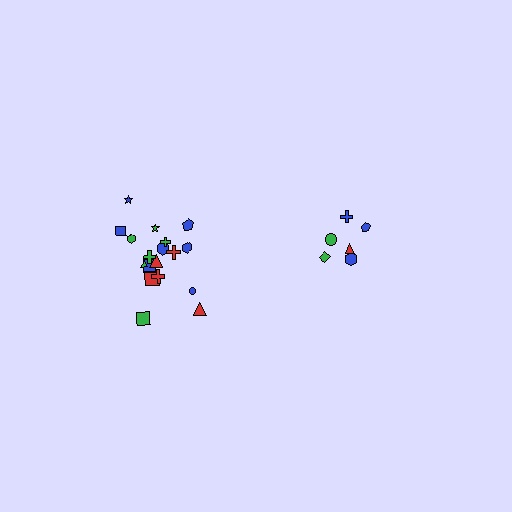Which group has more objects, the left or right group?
The left group.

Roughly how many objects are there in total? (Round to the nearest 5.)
Roughly 25 objects in total.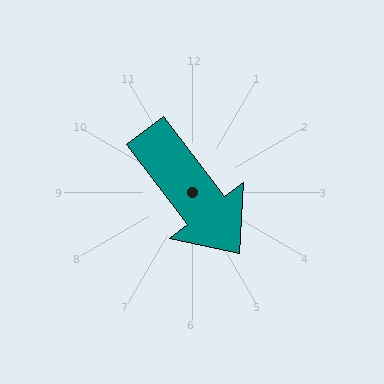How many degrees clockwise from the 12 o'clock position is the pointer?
Approximately 143 degrees.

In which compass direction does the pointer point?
Southeast.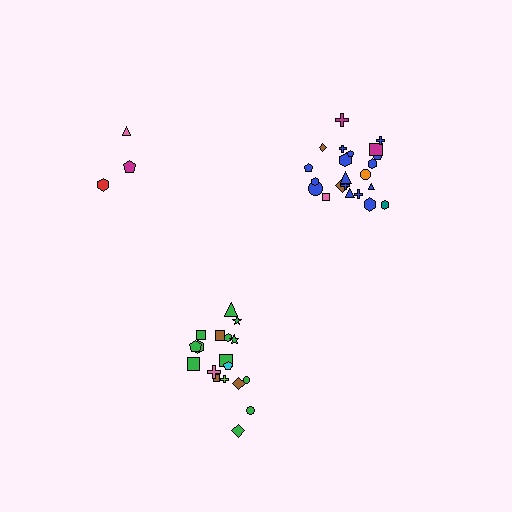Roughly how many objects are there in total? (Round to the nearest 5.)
Roughly 45 objects in total.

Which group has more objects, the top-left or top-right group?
The top-right group.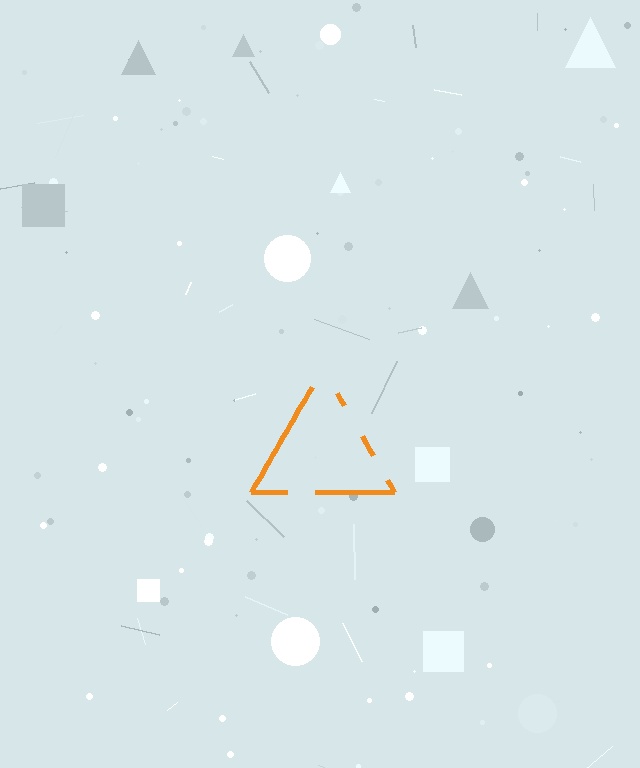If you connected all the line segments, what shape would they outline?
They would outline a triangle.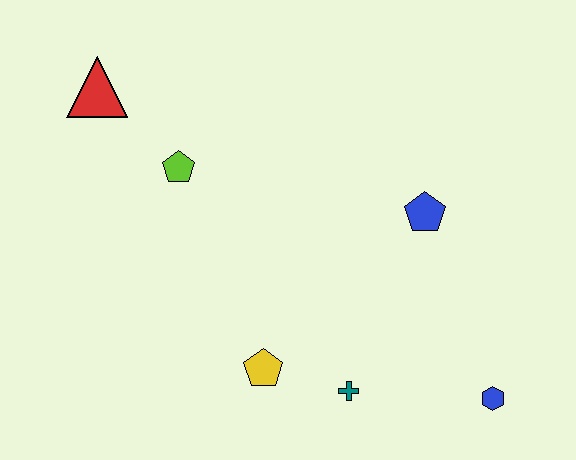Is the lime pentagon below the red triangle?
Yes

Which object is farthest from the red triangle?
The blue hexagon is farthest from the red triangle.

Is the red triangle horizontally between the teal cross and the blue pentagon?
No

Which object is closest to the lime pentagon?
The red triangle is closest to the lime pentagon.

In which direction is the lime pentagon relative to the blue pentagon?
The lime pentagon is to the left of the blue pentagon.